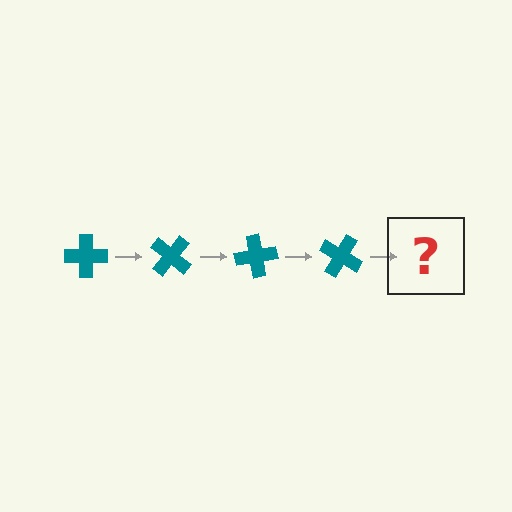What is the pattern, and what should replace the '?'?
The pattern is that the cross rotates 40 degrees each step. The '?' should be a teal cross rotated 160 degrees.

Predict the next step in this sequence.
The next step is a teal cross rotated 160 degrees.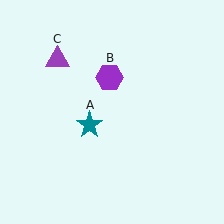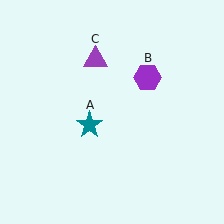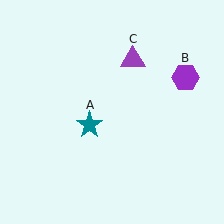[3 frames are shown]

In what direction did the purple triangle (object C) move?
The purple triangle (object C) moved right.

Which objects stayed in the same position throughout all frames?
Teal star (object A) remained stationary.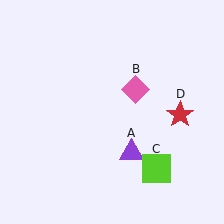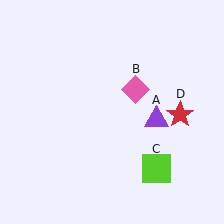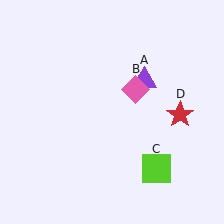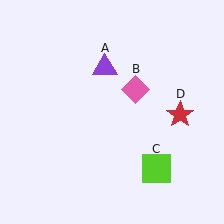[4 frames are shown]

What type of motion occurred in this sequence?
The purple triangle (object A) rotated counterclockwise around the center of the scene.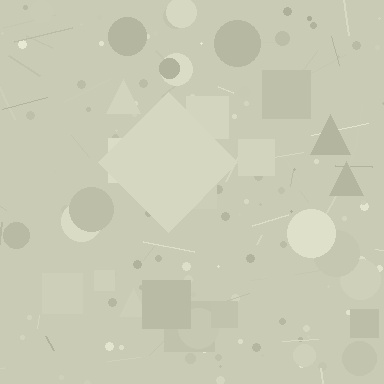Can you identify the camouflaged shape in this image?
The camouflaged shape is a diamond.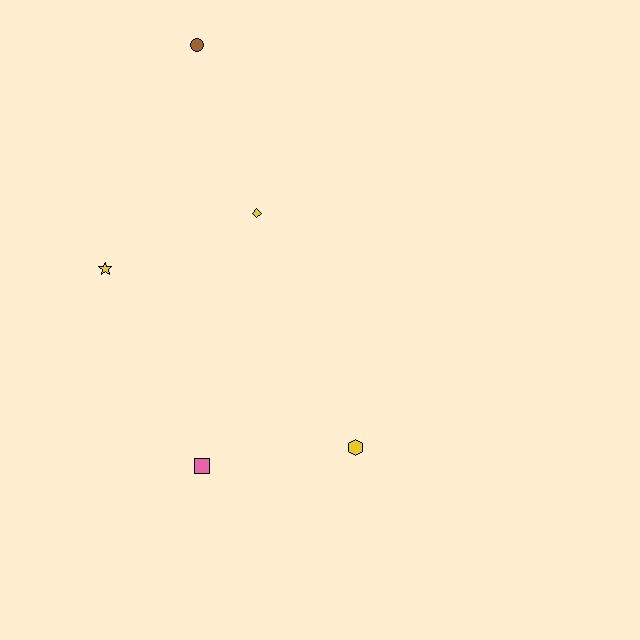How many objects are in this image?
There are 5 objects.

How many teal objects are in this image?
There are no teal objects.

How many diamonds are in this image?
There is 1 diamond.